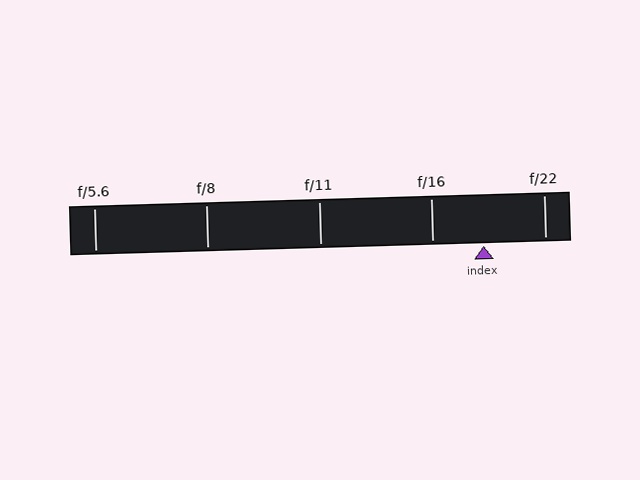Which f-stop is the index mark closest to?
The index mark is closest to f/16.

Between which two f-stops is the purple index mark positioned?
The index mark is between f/16 and f/22.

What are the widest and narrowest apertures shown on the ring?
The widest aperture shown is f/5.6 and the narrowest is f/22.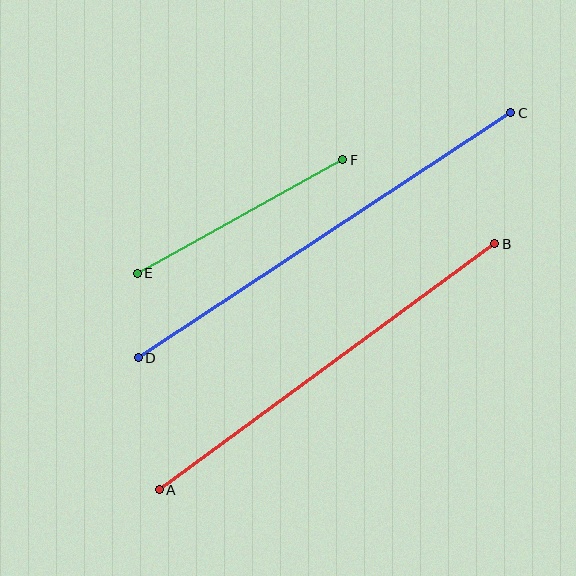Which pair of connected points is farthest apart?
Points C and D are farthest apart.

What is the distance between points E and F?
The distance is approximately 235 pixels.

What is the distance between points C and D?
The distance is approximately 446 pixels.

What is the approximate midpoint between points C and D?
The midpoint is at approximately (324, 235) pixels.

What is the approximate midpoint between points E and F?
The midpoint is at approximately (240, 217) pixels.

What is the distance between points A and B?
The distance is approximately 416 pixels.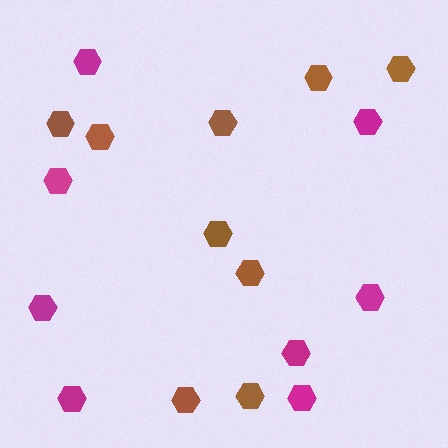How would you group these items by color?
There are 2 groups: one group of magenta hexagons (8) and one group of brown hexagons (9).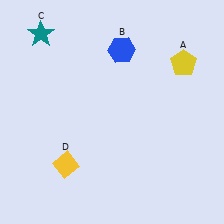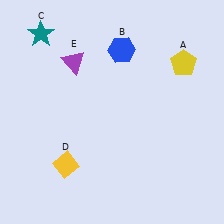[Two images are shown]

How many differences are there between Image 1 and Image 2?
There is 1 difference between the two images.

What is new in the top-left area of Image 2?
A purple triangle (E) was added in the top-left area of Image 2.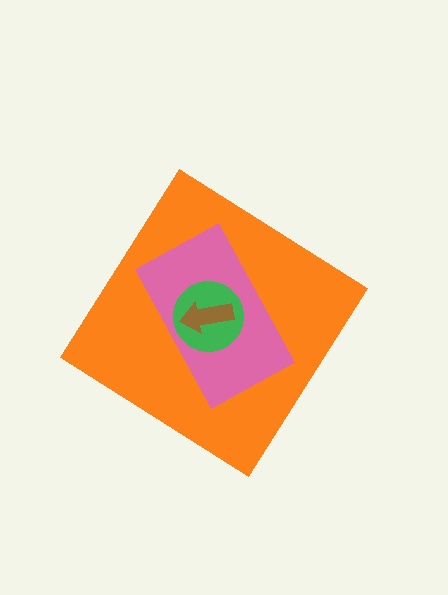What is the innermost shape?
The brown arrow.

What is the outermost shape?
The orange diamond.